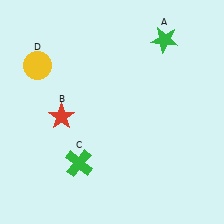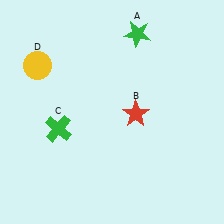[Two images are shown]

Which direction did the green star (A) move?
The green star (A) moved left.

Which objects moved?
The objects that moved are: the green star (A), the red star (B), the green cross (C).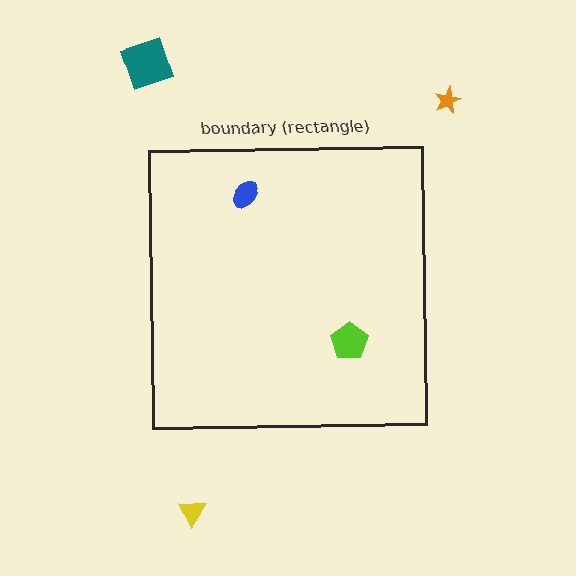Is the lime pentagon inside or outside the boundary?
Inside.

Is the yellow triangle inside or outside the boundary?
Outside.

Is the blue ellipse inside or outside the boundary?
Inside.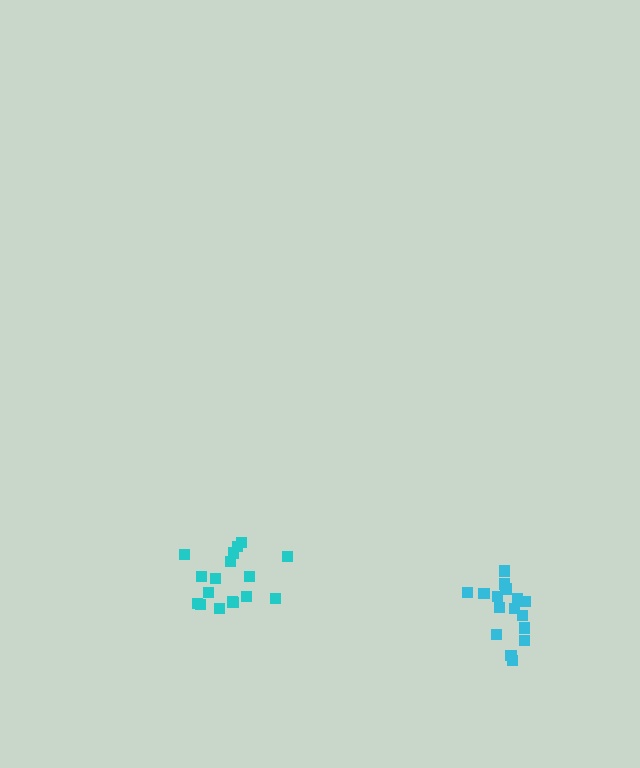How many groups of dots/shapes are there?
There are 2 groups.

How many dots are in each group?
Group 1: 17 dots, Group 2: 16 dots (33 total).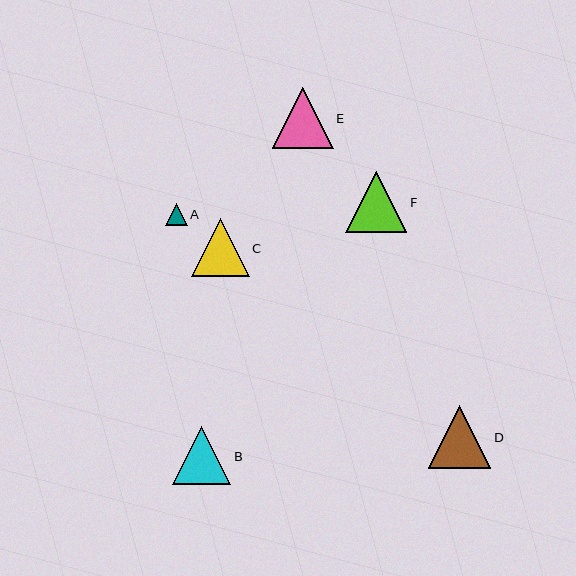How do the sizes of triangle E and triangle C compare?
Triangle E and triangle C are approximately the same size.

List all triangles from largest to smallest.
From largest to smallest: D, E, F, C, B, A.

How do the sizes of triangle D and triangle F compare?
Triangle D and triangle F are approximately the same size.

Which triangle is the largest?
Triangle D is the largest with a size of approximately 63 pixels.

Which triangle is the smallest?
Triangle A is the smallest with a size of approximately 22 pixels.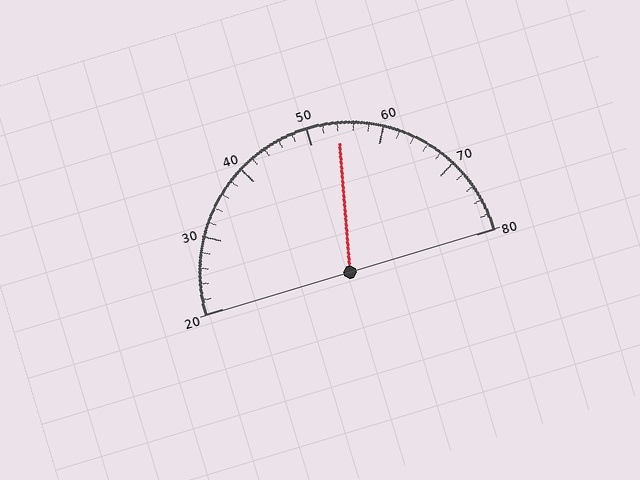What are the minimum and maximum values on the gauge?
The gauge ranges from 20 to 80.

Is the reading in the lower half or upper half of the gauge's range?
The reading is in the upper half of the range (20 to 80).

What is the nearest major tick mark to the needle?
The nearest major tick mark is 50.